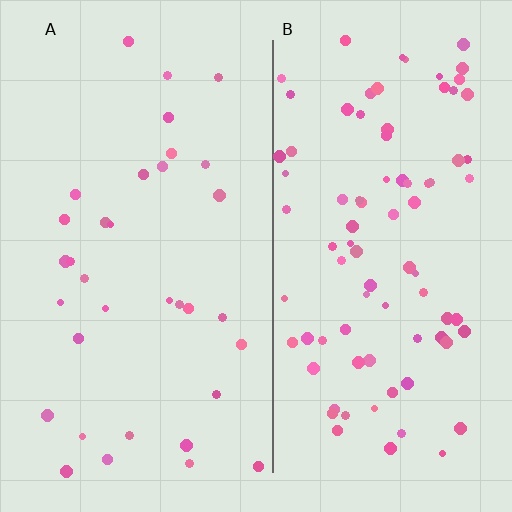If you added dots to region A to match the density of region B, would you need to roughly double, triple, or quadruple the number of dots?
Approximately triple.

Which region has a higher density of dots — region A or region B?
B (the right).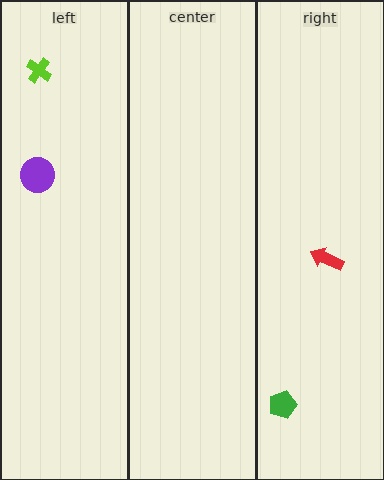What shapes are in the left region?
The lime cross, the purple circle.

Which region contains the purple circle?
The left region.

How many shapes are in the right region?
2.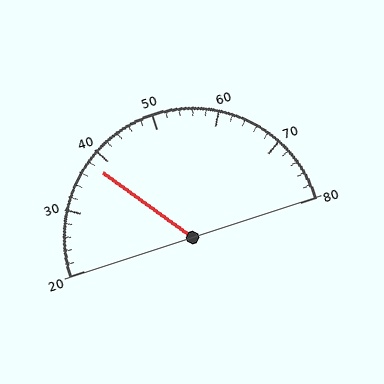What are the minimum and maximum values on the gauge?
The gauge ranges from 20 to 80.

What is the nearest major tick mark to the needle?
The nearest major tick mark is 40.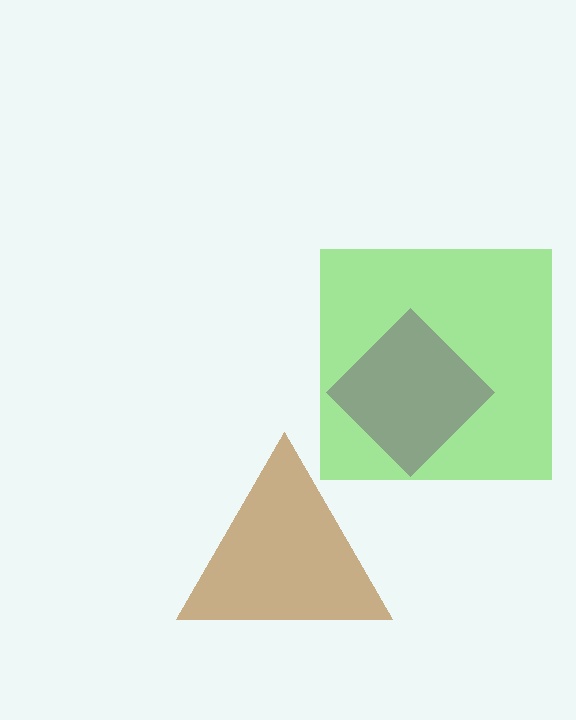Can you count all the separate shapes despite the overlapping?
Yes, there are 3 separate shapes.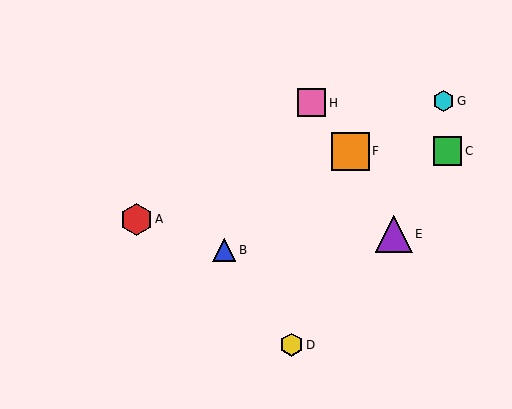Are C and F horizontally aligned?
Yes, both are at y≈151.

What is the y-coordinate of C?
Object C is at y≈151.